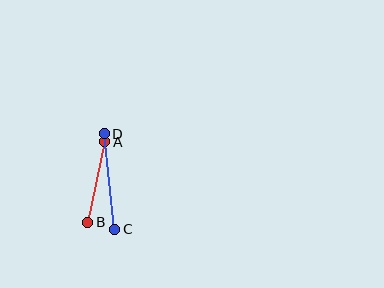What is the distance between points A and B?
The distance is approximately 83 pixels.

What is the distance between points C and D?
The distance is approximately 96 pixels.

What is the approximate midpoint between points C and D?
The midpoint is at approximately (110, 181) pixels.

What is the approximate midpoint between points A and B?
The midpoint is at approximately (96, 182) pixels.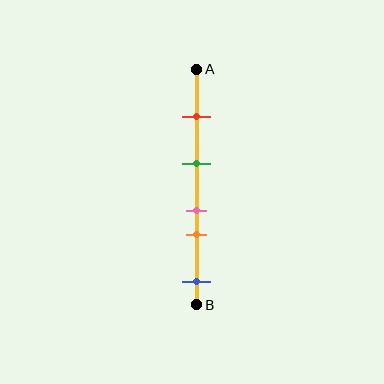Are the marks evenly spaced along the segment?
No, the marks are not evenly spaced.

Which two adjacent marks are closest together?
The pink and orange marks are the closest adjacent pair.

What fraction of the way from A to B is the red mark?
The red mark is approximately 20% (0.2) of the way from A to B.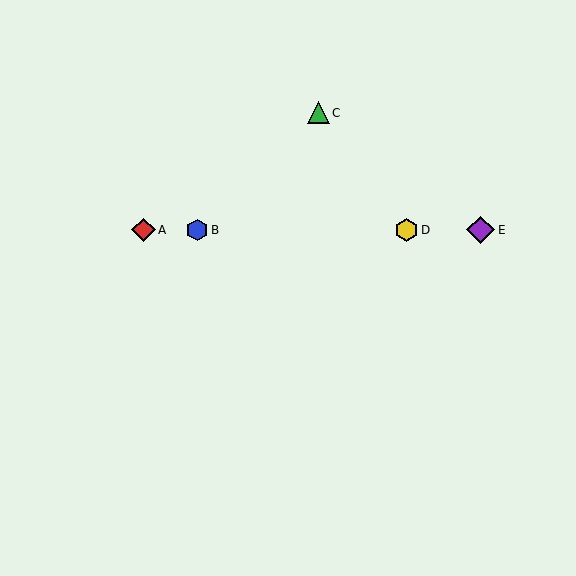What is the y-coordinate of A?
Object A is at y≈230.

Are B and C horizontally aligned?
No, B is at y≈230 and C is at y≈113.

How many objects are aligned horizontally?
4 objects (A, B, D, E) are aligned horizontally.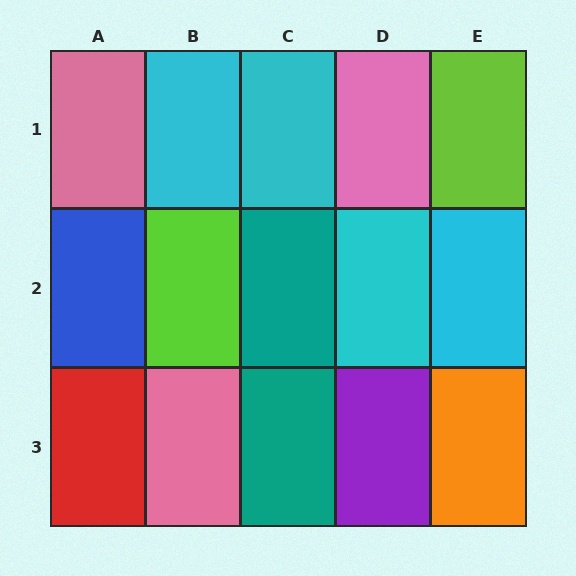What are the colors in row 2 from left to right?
Blue, lime, teal, cyan, cyan.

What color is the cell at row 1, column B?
Cyan.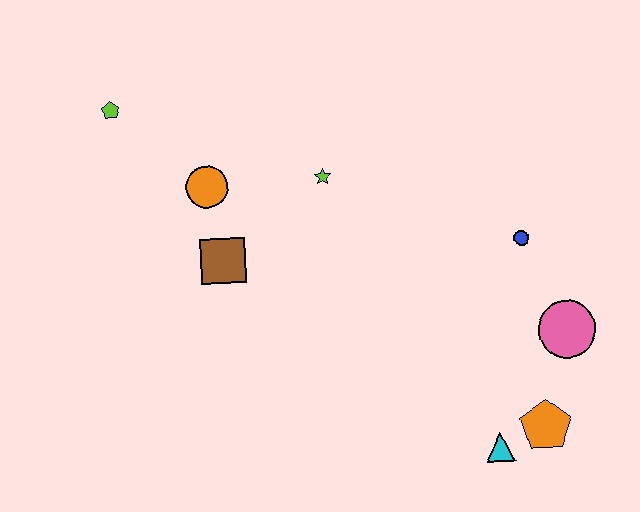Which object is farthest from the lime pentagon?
The orange pentagon is farthest from the lime pentagon.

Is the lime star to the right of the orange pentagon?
No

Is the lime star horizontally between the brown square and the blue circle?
Yes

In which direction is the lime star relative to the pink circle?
The lime star is to the left of the pink circle.